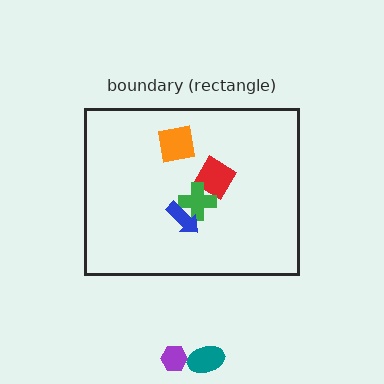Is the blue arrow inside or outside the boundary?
Inside.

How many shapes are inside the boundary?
4 inside, 2 outside.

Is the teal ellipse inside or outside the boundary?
Outside.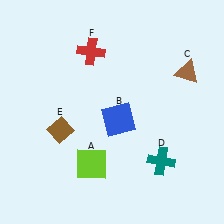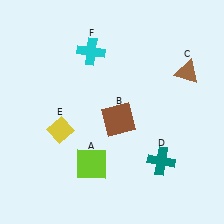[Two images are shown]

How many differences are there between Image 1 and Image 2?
There are 3 differences between the two images.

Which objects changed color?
B changed from blue to brown. E changed from brown to yellow. F changed from red to cyan.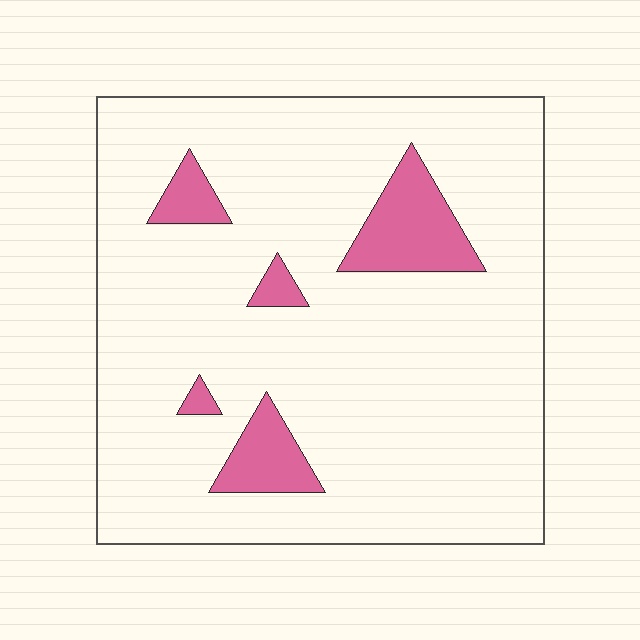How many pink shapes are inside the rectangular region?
5.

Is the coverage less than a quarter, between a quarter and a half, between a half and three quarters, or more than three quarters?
Less than a quarter.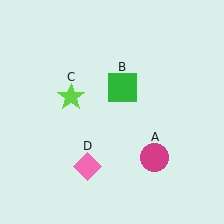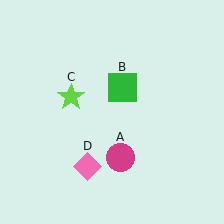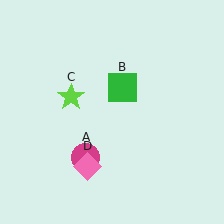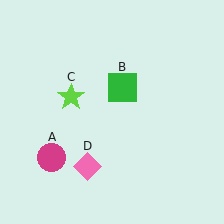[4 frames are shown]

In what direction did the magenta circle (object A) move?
The magenta circle (object A) moved left.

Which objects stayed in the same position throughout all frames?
Green square (object B) and lime star (object C) and pink diamond (object D) remained stationary.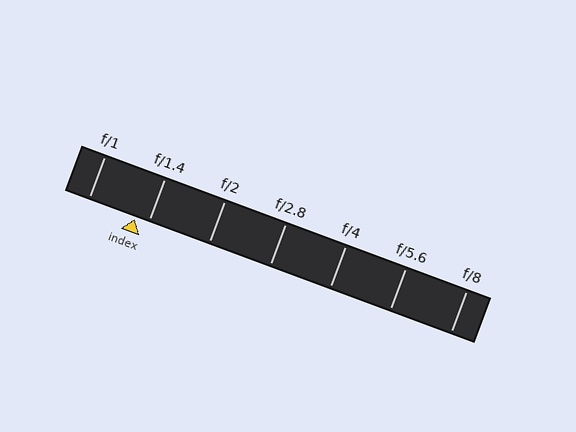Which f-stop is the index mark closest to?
The index mark is closest to f/1.4.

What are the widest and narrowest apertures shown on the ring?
The widest aperture shown is f/1 and the narrowest is f/8.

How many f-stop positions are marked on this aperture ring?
There are 7 f-stop positions marked.